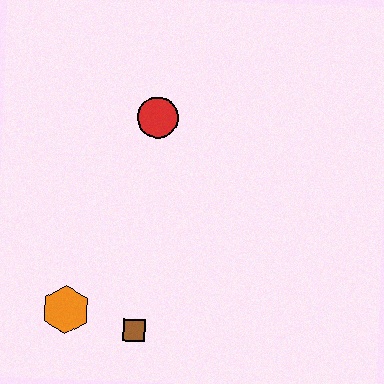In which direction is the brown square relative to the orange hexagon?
The brown square is to the right of the orange hexagon.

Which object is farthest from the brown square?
The red circle is farthest from the brown square.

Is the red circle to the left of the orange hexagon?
No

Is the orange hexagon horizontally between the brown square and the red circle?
No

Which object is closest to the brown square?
The orange hexagon is closest to the brown square.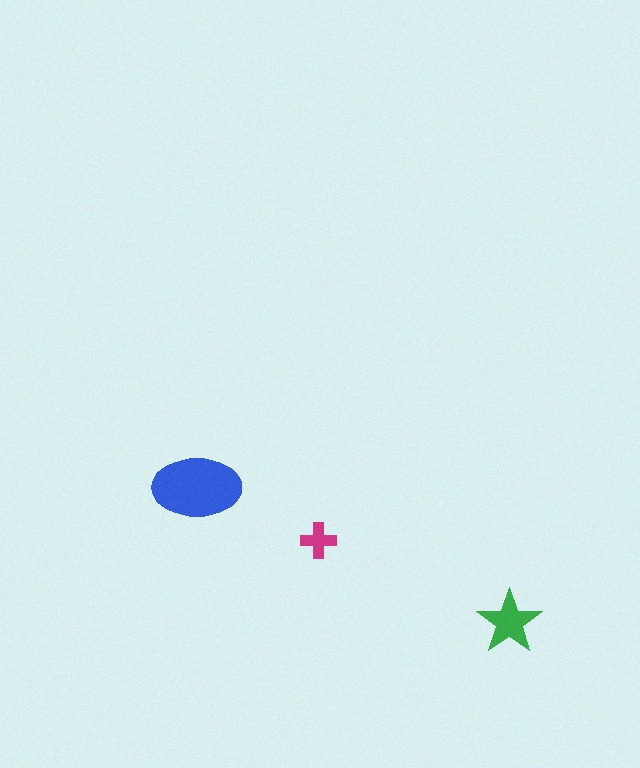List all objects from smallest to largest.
The magenta cross, the green star, the blue ellipse.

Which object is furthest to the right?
The green star is rightmost.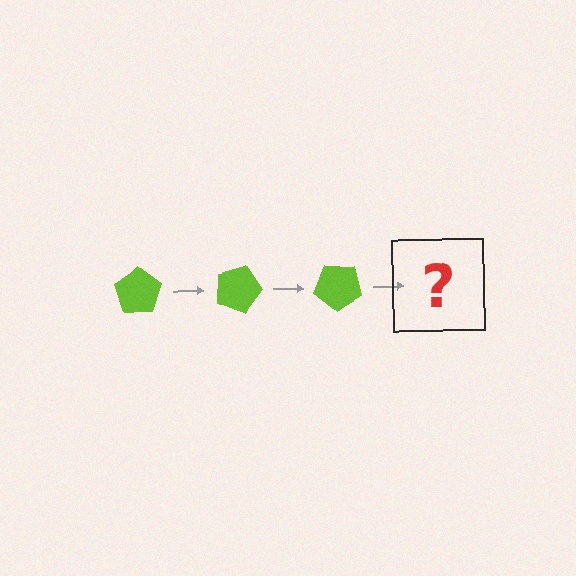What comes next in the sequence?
The next element should be a lime pentagon rotated 60 degrees.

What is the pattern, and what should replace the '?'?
The pattern is that the pentagon rotates 20 degrees each step. The '?' should be a lime pentagon rotated 60 degrees.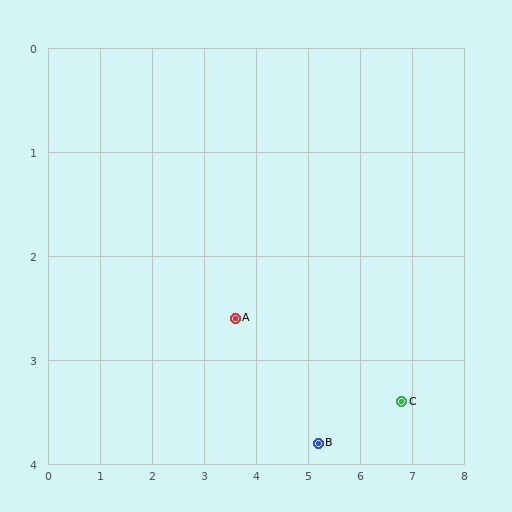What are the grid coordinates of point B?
Point B is at approximately (5.2, 3.8).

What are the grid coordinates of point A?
Point A is at approximately (3.6, 2.6).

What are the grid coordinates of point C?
Point C is at approximately (6.8, 3.4).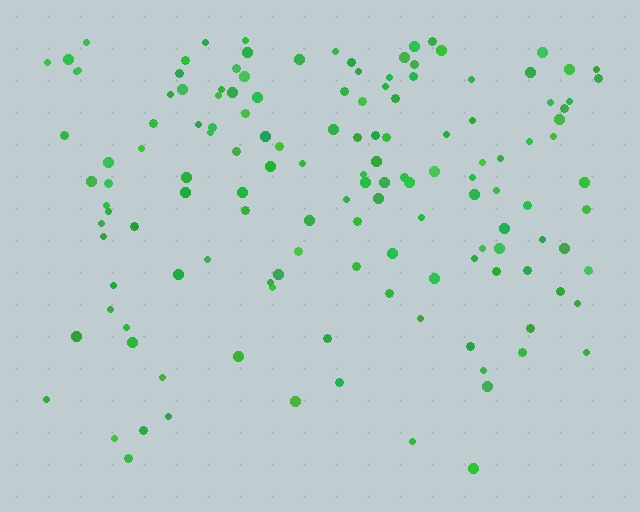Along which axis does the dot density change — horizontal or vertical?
Vertical.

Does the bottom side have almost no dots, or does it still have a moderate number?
Still a moderate number, just noticeably fewer than the top.